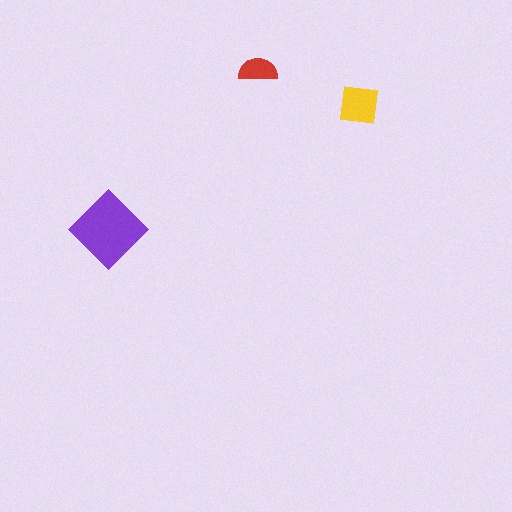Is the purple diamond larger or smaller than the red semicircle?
Larger.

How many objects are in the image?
There are 3 objects in the image.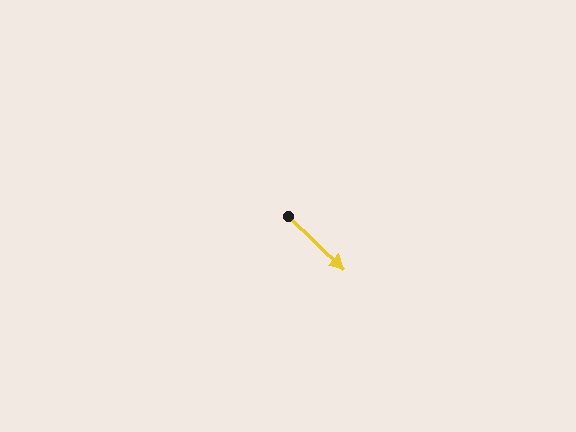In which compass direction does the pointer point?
Southeast.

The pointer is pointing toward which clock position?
Roughly 4 o'clock.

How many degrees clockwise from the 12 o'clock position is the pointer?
Approximately 134 degrees.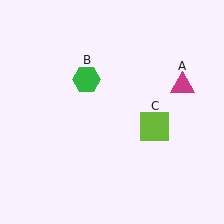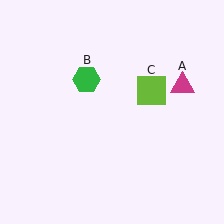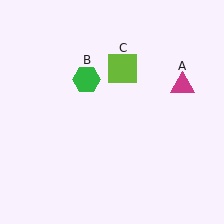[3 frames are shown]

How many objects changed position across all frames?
1 object changed position: lime square (object C).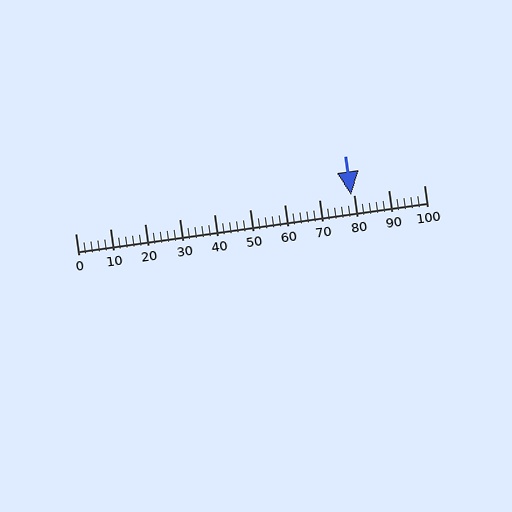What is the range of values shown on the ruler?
The ruler shows values from 0 to 100.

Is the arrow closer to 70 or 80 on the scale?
The arrow is closer to 80.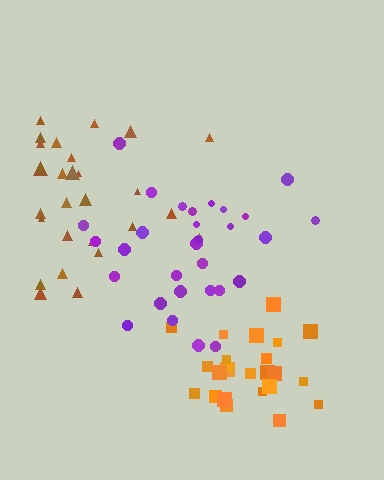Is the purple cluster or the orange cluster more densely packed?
Orange.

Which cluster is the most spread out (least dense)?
Purple.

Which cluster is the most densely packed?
Orange.